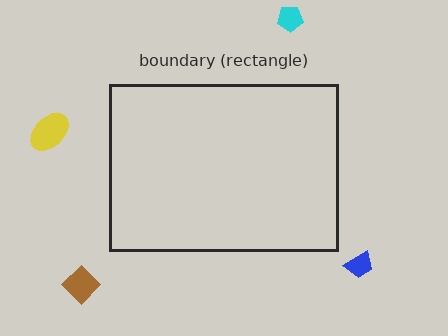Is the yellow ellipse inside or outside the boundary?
Outside.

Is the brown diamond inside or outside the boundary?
Outside.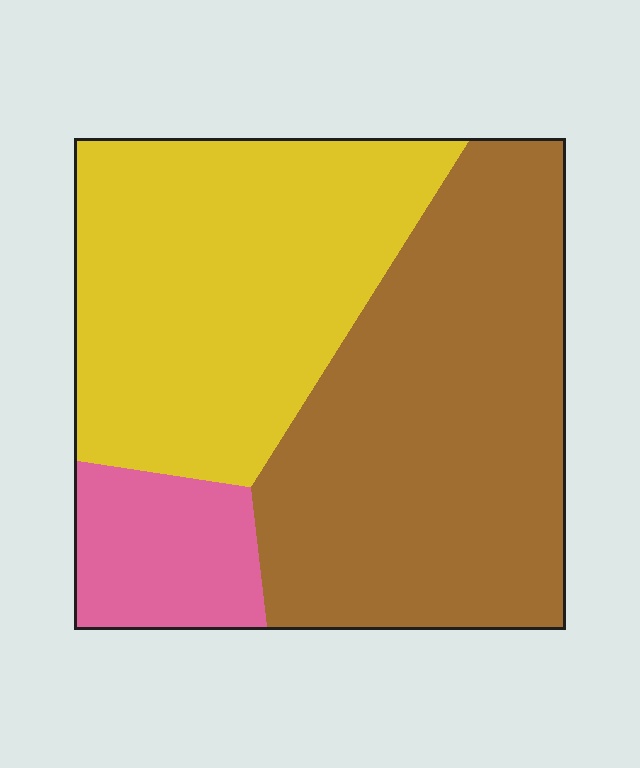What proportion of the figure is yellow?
Yellow covers about 40% of the figure.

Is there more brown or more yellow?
Brown.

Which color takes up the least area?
Pink, at roughly 10%.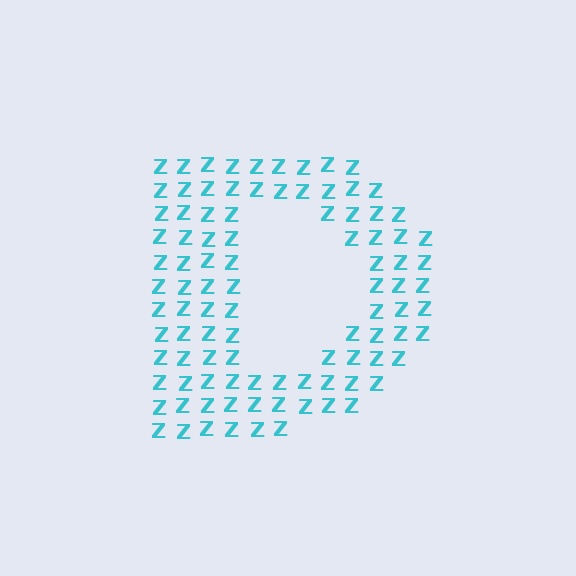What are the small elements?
The small elements are letter Z's.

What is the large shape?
The large shape is the letter D.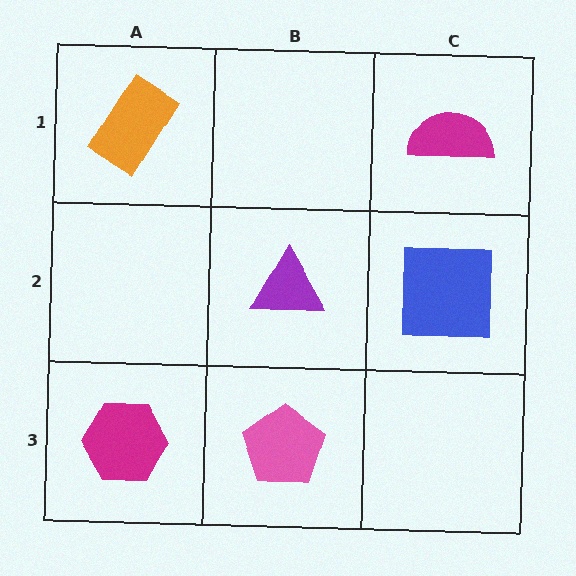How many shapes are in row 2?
2 shapes.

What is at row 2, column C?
A blue square.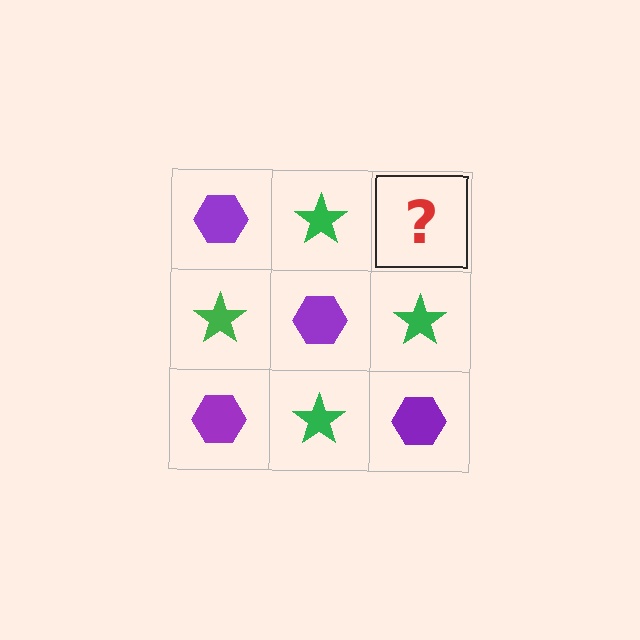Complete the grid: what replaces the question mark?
The question mark should be replaced with a purple hexagon.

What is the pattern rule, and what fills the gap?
The rule is that it alternates purple hexagon and green star in a checkerboard pattern. The gap should be filled with a purple hexagon.